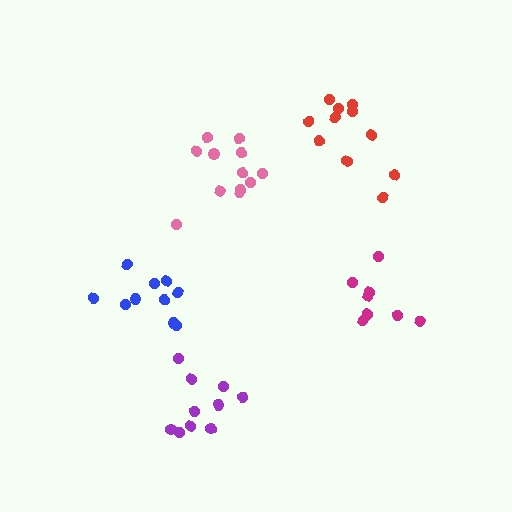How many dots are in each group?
Group 1: 12 dots, Group 2: 10 dots, Group 3: 11 dots, Group 4: 10 dots, Group 5: 8 dots (51 total).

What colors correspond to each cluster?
The clusters are colored: pink, blue, red, purple, magenta.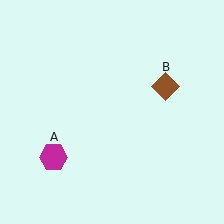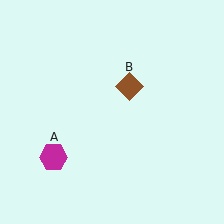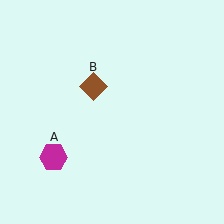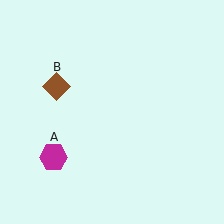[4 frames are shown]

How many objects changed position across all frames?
1 object changed position: brown diamond (object B).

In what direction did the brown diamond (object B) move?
The brown diamond (object B) moved left.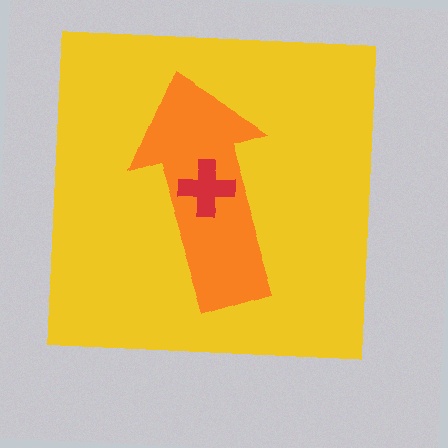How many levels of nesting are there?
3.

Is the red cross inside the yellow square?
Yes.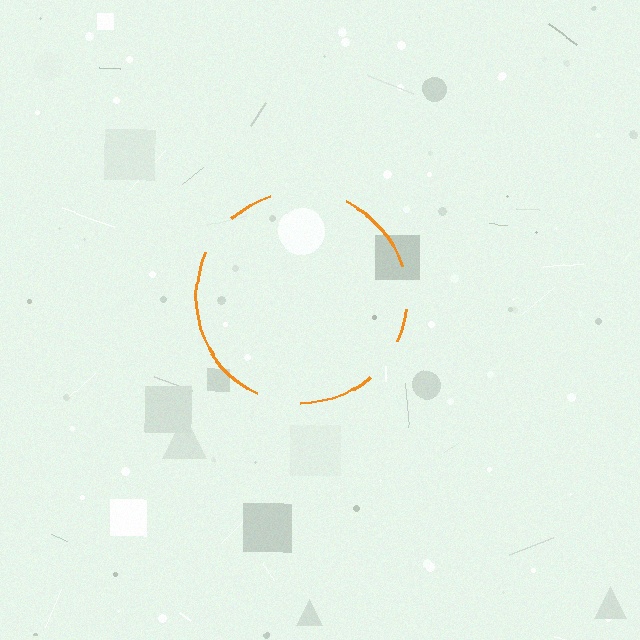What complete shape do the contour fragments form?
The contour fragments form a circle.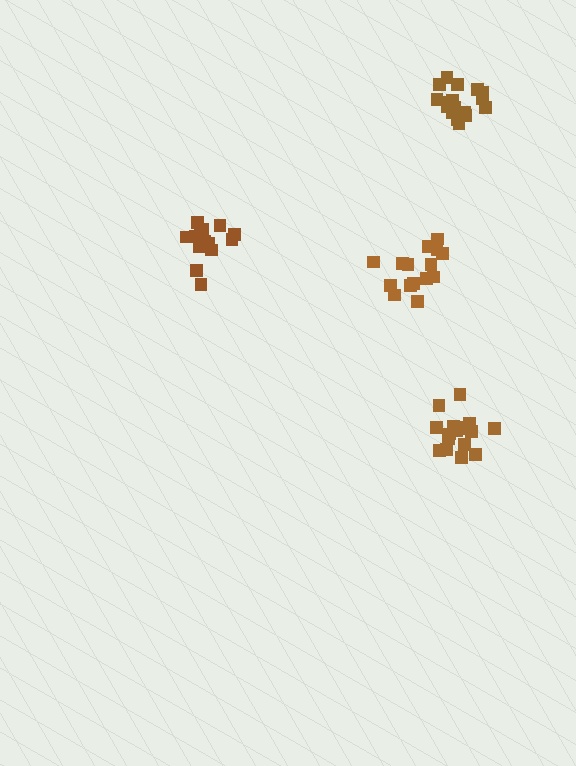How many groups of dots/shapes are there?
There are 4 groups.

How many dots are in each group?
Group 1: 15 dots, Group 2: 17 dots, Group 3: 17 dots, Group 4: 18 dots (67 total).